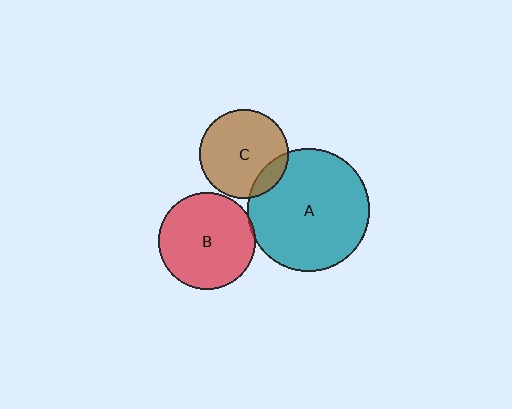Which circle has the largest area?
Circle A (teal).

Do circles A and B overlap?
Yes.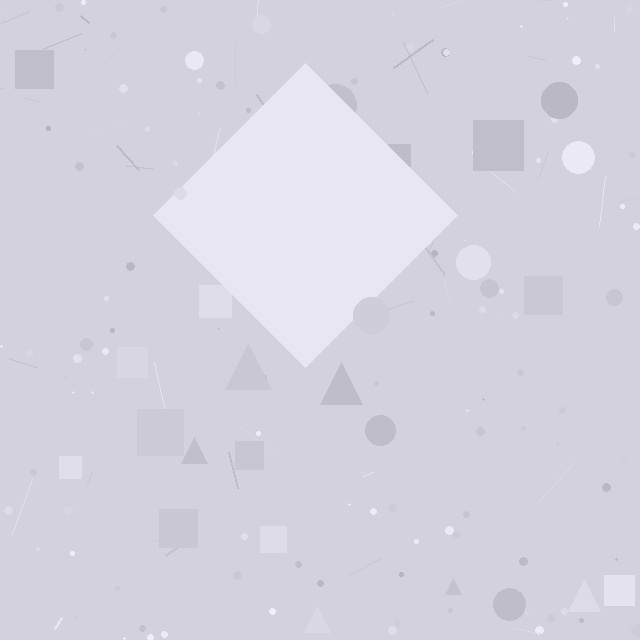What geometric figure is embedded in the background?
A diamond is embedded in the background.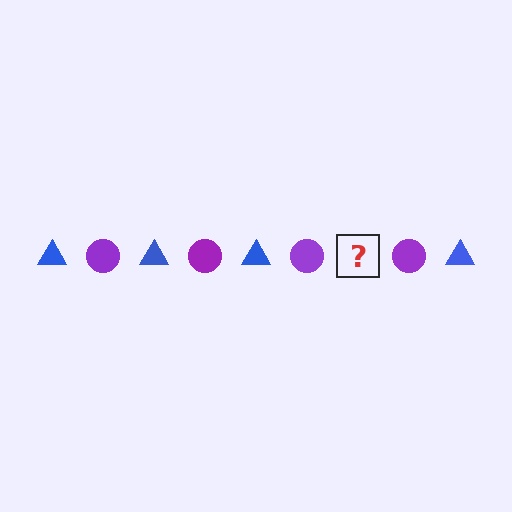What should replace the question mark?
The question mark should be replaced with a blue triangle.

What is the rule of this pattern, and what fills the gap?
The rule is that the pattern alternates between blue triangle and purple circle. The gap should be filled with a blue triangle.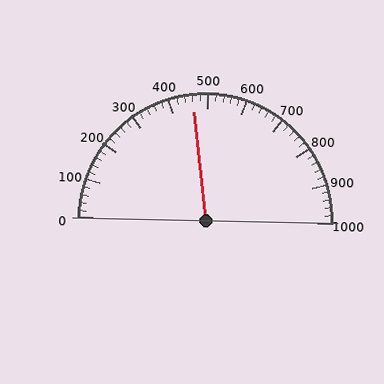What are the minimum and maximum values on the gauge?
The gauge ranges from 0 to 1000.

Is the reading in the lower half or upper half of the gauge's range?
The reading is in the lower half of the range (0 to 1000).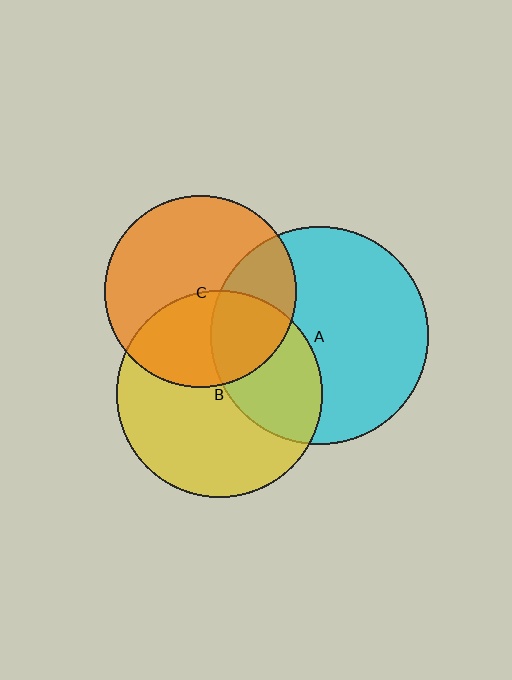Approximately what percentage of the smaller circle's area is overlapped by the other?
Approximately 40%.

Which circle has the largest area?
Circle A (cyan).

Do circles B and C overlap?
Yes.